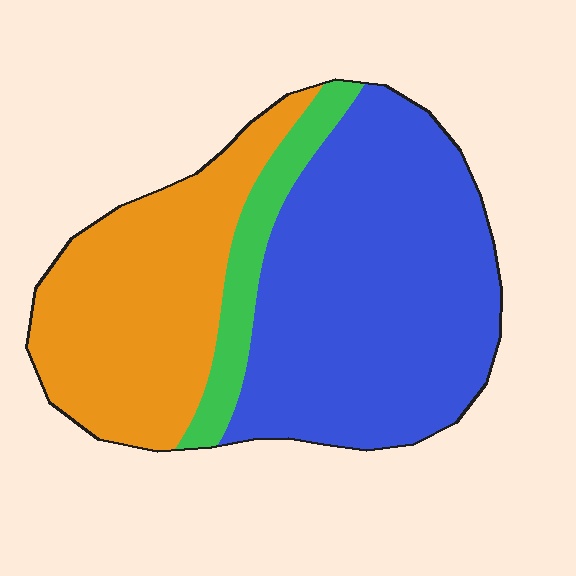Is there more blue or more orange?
Blue.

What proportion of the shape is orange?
Orange takes up about one third (1/3) of the shape.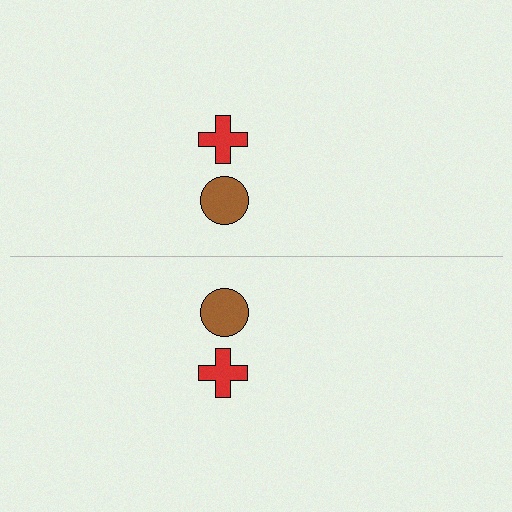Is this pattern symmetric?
Yes, this pattern has bilateral (reflection) symmetry.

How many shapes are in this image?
There are 4 shapes in this image.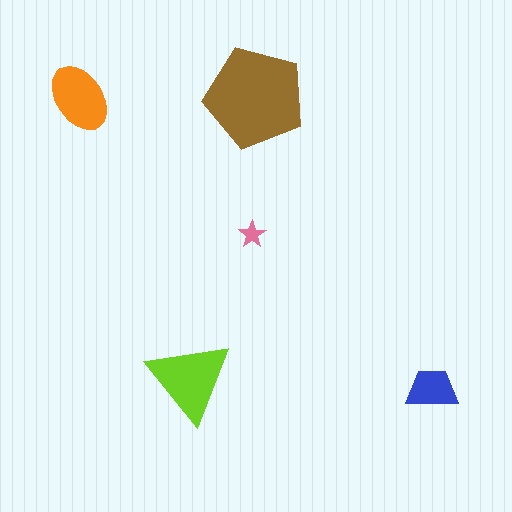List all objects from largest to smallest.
The brown pentagon, the lime triangle, the orange ellipse, the blue trapezoid, the pink star.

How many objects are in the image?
There are 5 objects in the image.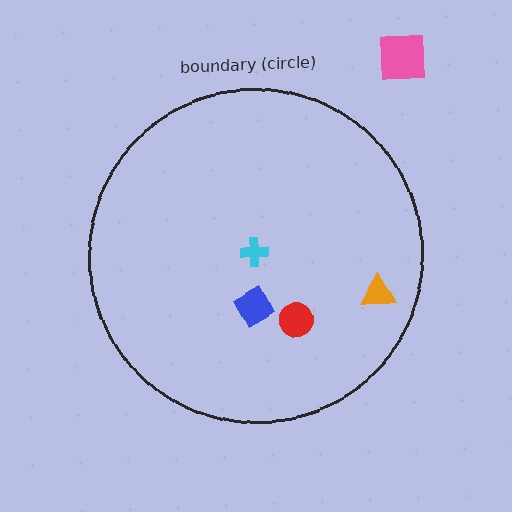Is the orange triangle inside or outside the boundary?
Inside.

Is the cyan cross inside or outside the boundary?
Inside.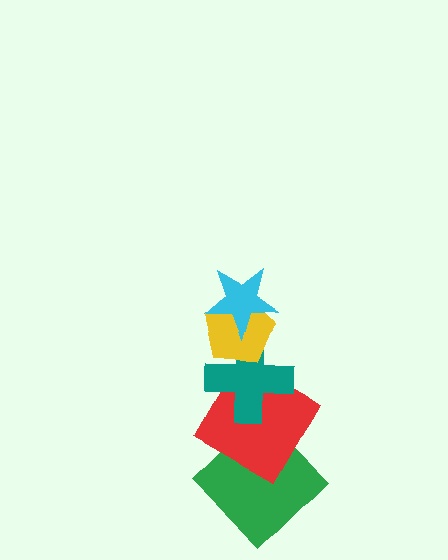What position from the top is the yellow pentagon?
The yellow pentagon is 2nd from the top.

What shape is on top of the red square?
The teal cross is on top of the red square.